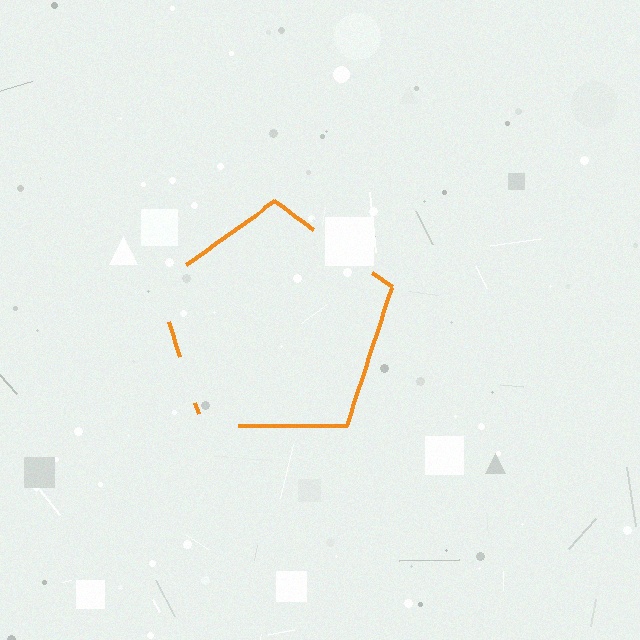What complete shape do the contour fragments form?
The contour fragments form a pentagon.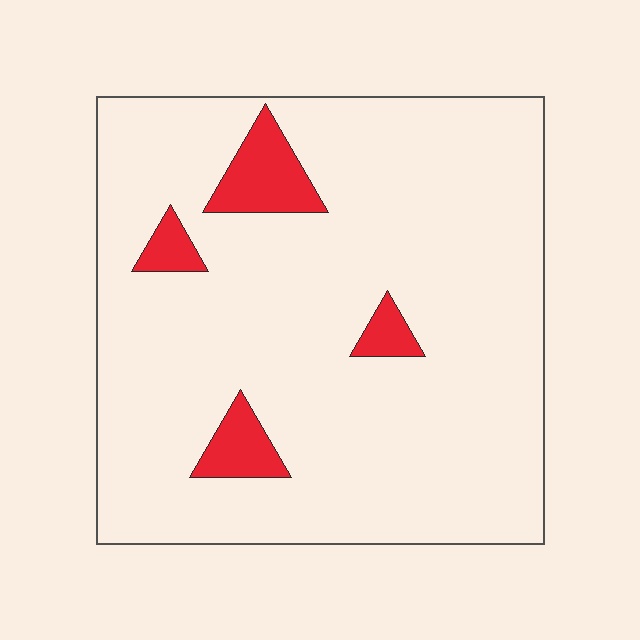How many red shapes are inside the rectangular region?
4.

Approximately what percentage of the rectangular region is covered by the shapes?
Approximately 10%.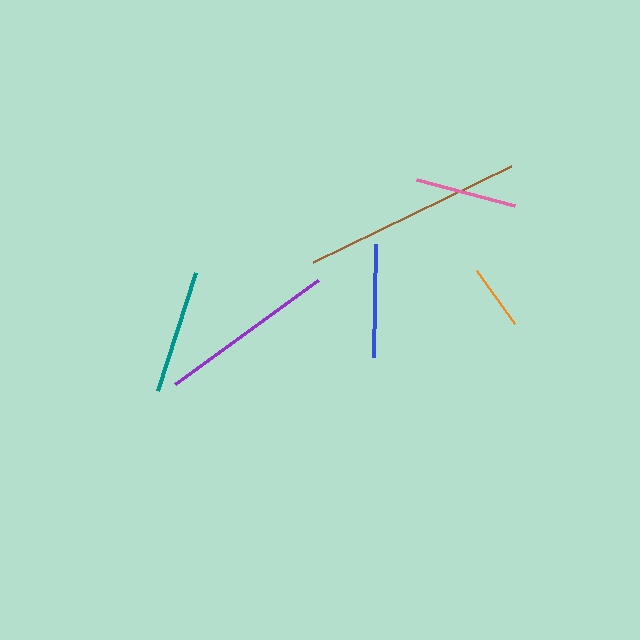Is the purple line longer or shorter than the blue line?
The purple line is longer than the blue line.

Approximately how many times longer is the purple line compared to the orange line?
The purple line is approximately 2.7 times the length of the orange line.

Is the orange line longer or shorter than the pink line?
The pink line is longer than the orange line.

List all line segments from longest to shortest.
From longest to shortest: brown, purple, teal, blue, pink, orange.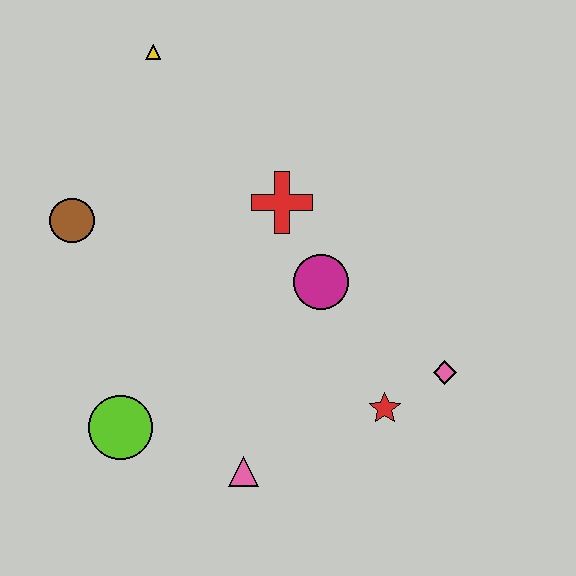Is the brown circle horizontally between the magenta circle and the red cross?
No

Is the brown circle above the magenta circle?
Yes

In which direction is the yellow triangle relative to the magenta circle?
The yellow triangle is above the magenta circle.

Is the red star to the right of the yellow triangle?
Yes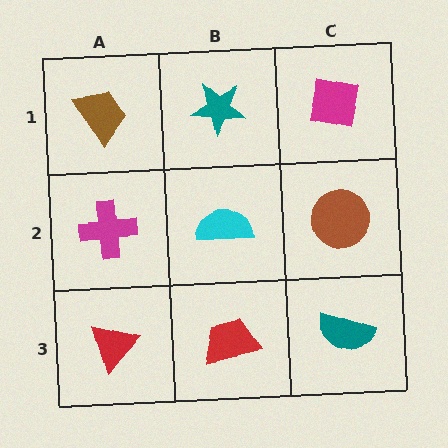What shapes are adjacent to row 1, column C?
A brown circle (row 2, column C), a teal star (row 1, column B).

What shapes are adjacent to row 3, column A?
A magenta cross (row 2, column A), a red trapezoid (row 3, column B).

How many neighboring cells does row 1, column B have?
3.